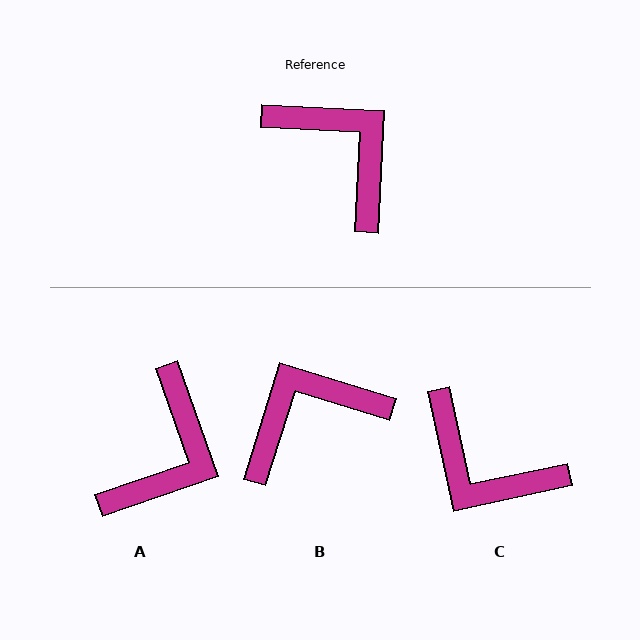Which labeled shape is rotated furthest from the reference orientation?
C, about 165 degrees away.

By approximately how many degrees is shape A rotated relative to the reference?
Approximately 68 degrees clockwise.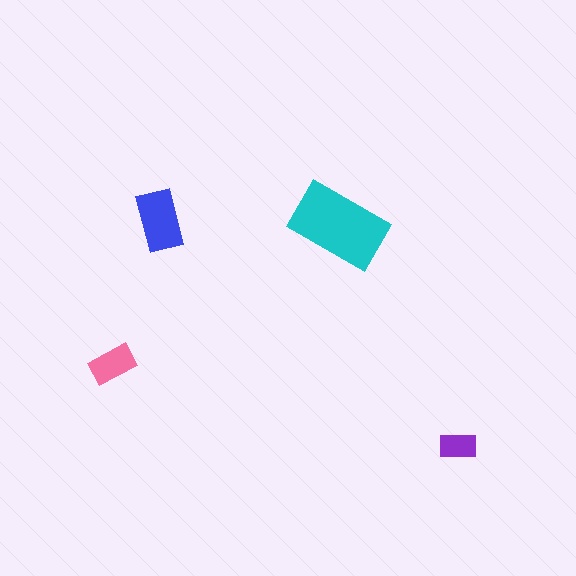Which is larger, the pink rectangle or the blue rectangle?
The blue one.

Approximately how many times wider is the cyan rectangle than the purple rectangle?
About 2.5 times wider.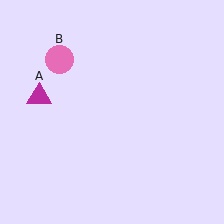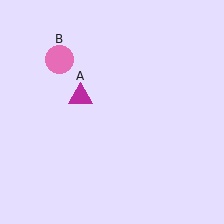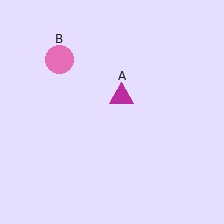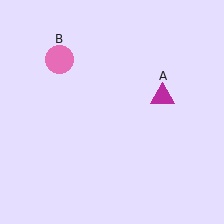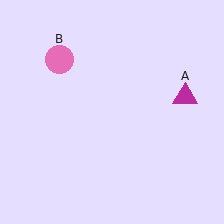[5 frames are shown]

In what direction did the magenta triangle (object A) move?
The magenta triangle (object A) moved right.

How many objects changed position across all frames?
1 object changed position: magenta triangle (object A).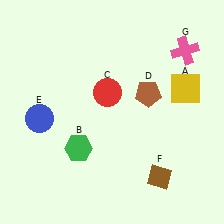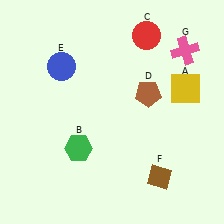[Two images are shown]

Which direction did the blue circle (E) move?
The blue circle (E) moved up.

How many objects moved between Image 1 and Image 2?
2 objects moved between the two images.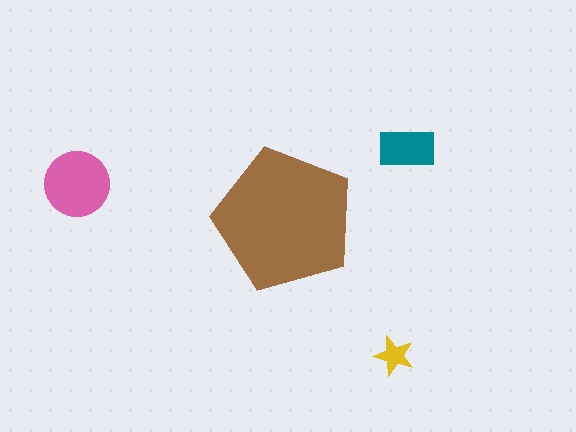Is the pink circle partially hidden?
No, the pink circle is fully visible.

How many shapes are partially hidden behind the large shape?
0 shapes are partially hidden.